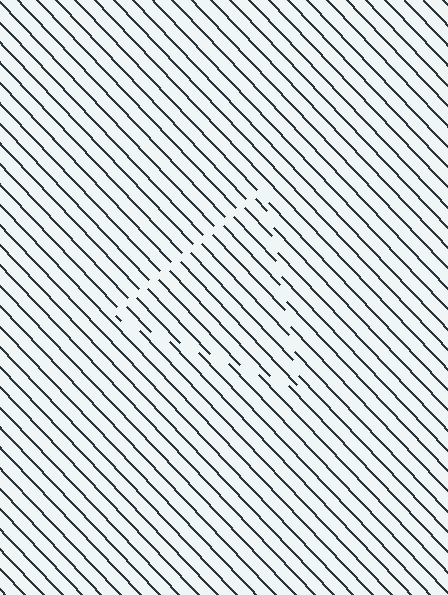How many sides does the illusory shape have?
3 sides — the line-ends trace a triangle.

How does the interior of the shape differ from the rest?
The interior of the shape contains the same grating, shifted by half a period — the contour is defined by the phase discontinuity where line-ends from the inner and outer gratings abut.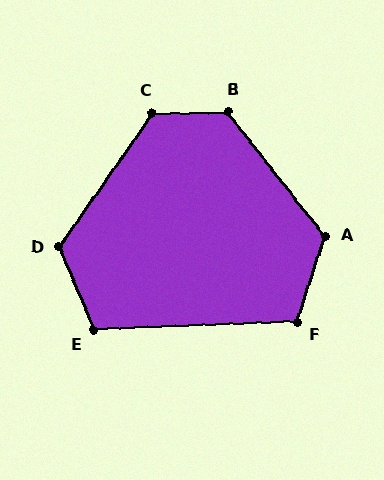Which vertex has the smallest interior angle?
E, at approximately 110 degrees.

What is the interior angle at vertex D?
Approximately 122 degrees (obtuse).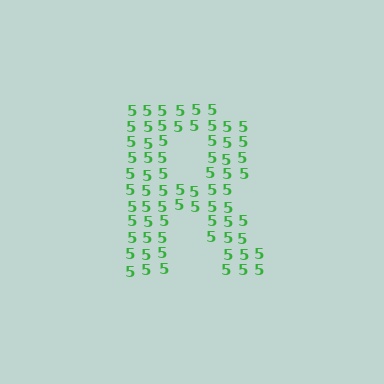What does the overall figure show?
The overall figure shows the letter R.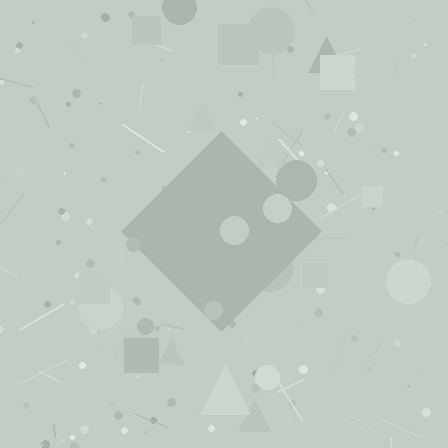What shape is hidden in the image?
A diamond is hidden in the image.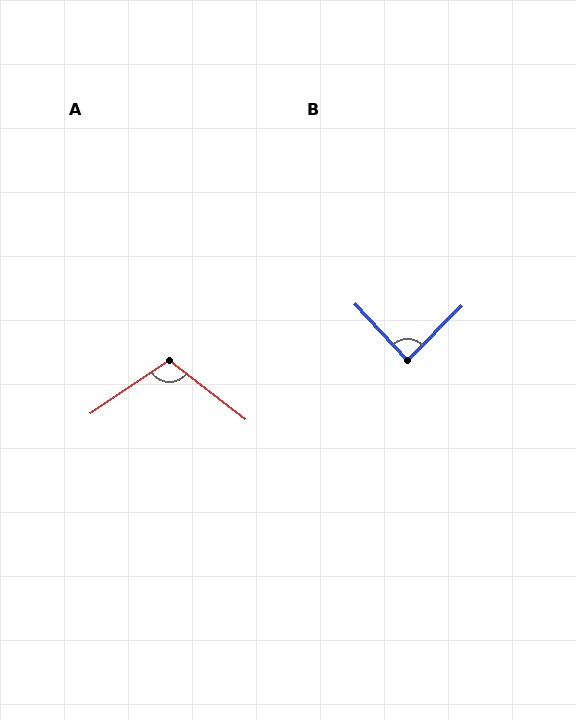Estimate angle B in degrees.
Approximately 88 degrees.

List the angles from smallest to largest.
B (88°), A (109°).